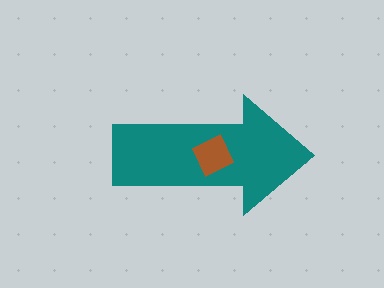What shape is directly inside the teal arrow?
The brown diamond.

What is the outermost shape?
The teal arrow.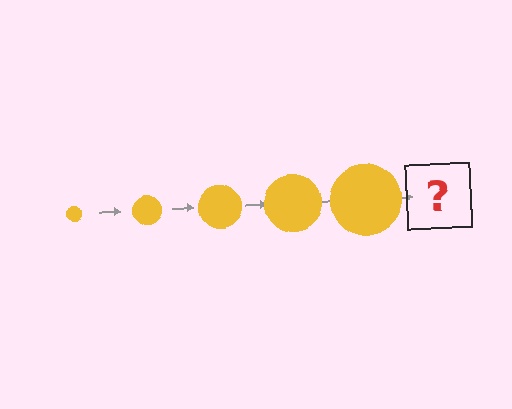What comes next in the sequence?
The next element should be a yellow circle, larger than the previous one.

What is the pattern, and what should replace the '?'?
The pattern is that the circle gets progressively larger each step. The '?' should be a yellow circle, larger than the previous one.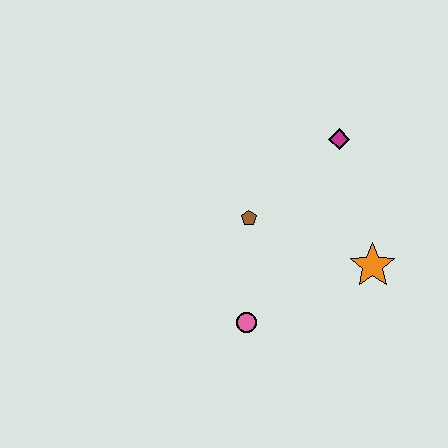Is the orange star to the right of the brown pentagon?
Yes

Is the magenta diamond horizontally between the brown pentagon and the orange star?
Yes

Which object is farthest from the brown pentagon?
The orange star is farthest from the brown pentagon.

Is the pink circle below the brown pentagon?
Yes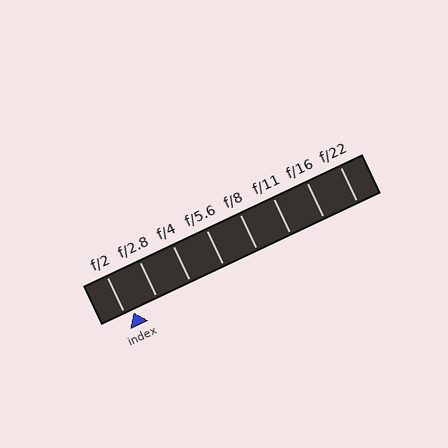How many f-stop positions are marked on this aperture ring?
There are 8 f-stop positions marked.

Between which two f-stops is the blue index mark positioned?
The index mark is between f/2 and f/2.8.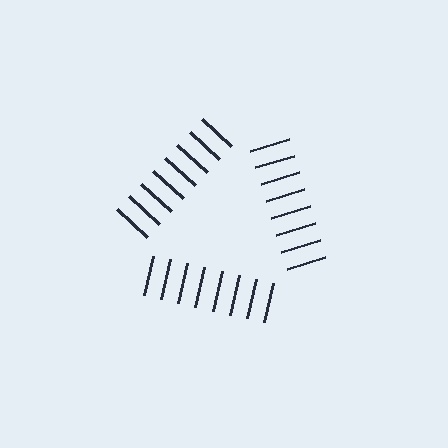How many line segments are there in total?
24 — 8 along each of the 3 edges.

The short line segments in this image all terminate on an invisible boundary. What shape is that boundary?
An illusory triangle — the line segments terminate on its edges but no continuous stroke is drawn.